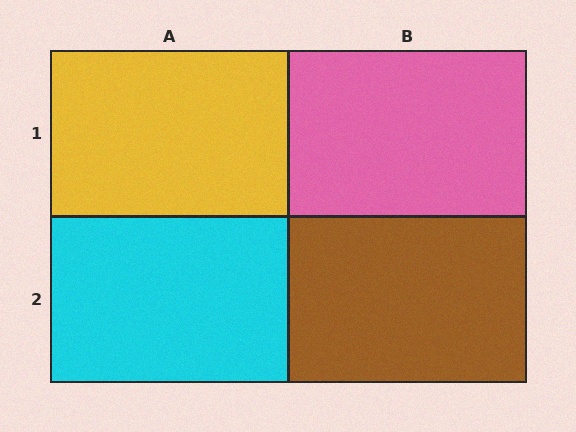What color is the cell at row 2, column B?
Brown.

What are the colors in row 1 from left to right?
Yellow, pink.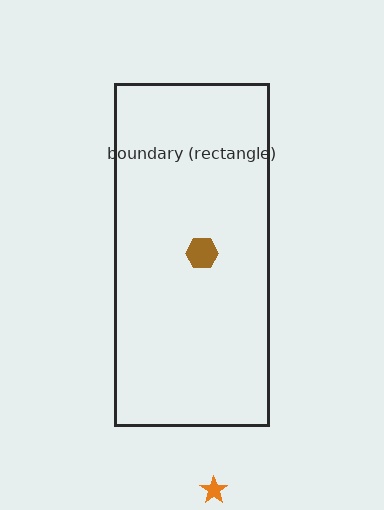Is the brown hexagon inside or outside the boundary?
Inside.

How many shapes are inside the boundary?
1 inside, 1 outside.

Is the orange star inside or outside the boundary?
Outside.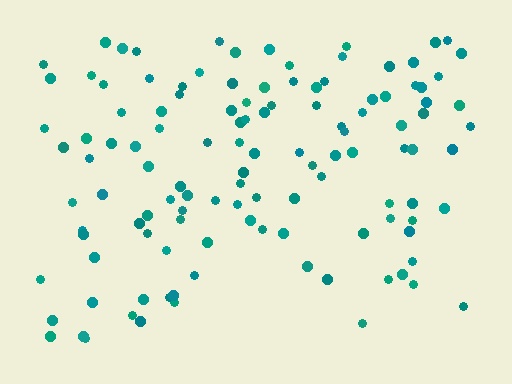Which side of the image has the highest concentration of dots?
The top.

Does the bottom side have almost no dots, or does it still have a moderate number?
Still a moderate number, just noticeably fewer than the top.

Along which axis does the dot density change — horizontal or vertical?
Vertical.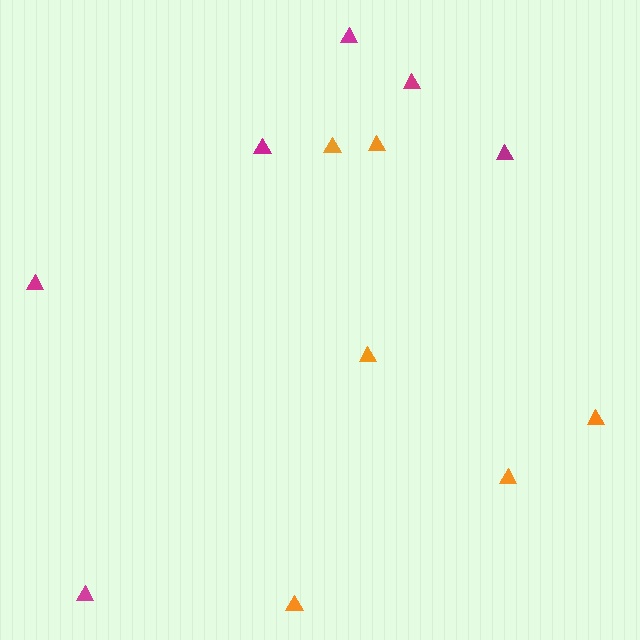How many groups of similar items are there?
There are 2 groups: one group of magenta triangles (6) and one group of orange triangles (6).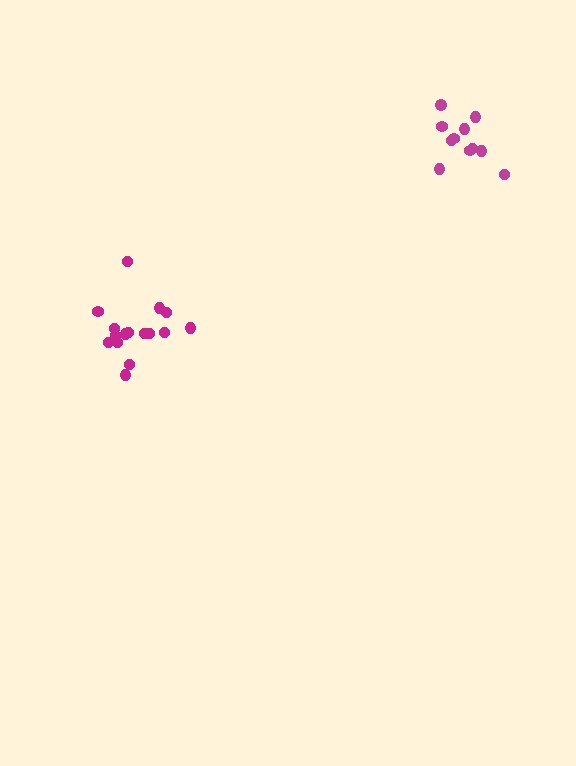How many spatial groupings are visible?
There are 2 spatial groupings.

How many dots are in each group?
Group 1: 11 dots, Group 2: 16 dots (27 total).